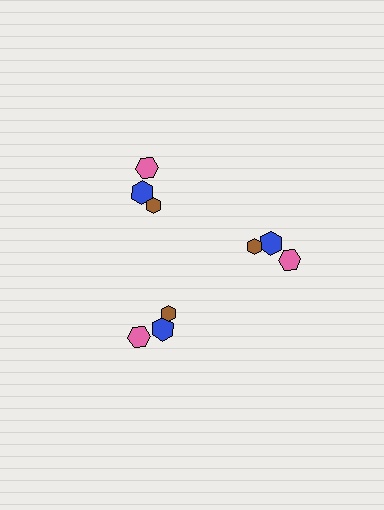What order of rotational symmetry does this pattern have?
This pattern has 3-fold rotational symmetry.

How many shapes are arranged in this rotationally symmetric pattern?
There are 9 shapes, arranged in 3 groups of 3.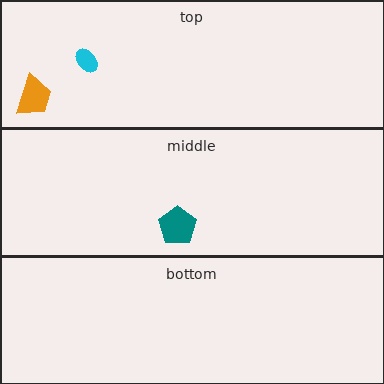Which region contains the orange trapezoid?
The top region.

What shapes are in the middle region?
The teal pentagon.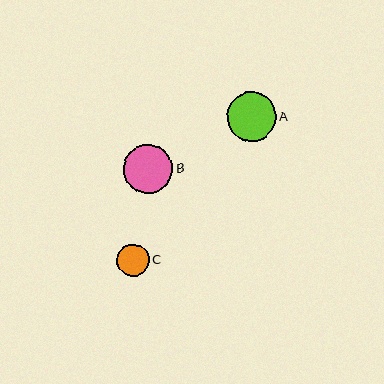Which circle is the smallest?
Circle C is the smallest with a size of approximately 33 pixels.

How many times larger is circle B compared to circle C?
Circle B is approximately 1.5 times the size of circle C.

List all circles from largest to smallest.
From largest to smallest: A, B, C.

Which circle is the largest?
Circle A is the largest with a size of approximately 49 pixels.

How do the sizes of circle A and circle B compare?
Circle A and circle B are approximately the same size.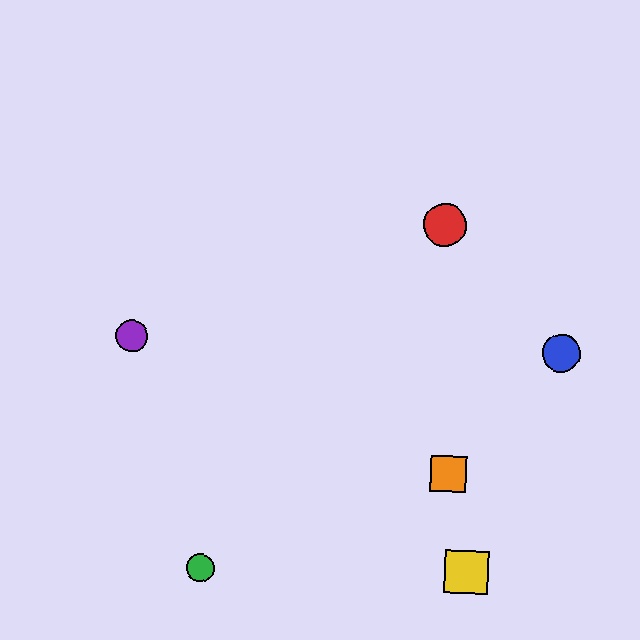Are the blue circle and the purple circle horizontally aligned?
Yes, both are at y≈353.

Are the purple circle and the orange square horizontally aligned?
No, the purple circle is at y≈336 and the orange square is at y≈474.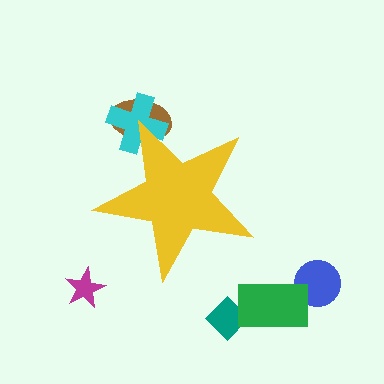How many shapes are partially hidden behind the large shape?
2 shapes are partially hidden.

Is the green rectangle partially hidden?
No, the green rectangle is fully visible.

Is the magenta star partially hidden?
No, the magenta star is fully visible.